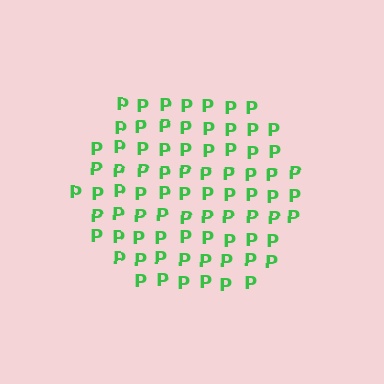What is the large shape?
The large shape is a hexagon.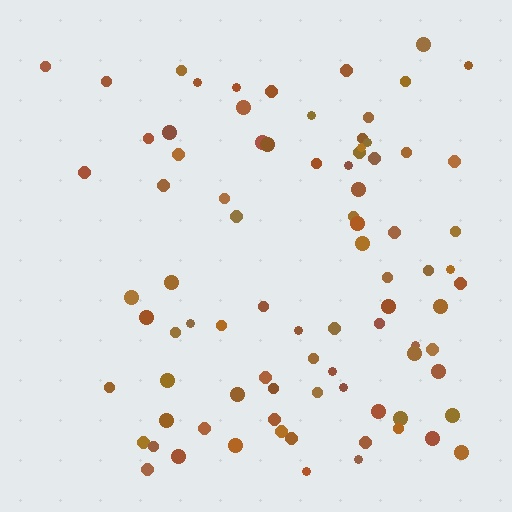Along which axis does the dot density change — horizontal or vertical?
Horizontal.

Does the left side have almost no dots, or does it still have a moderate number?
Still a moderate number, just noticeably fewer than the right.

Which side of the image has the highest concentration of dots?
The right.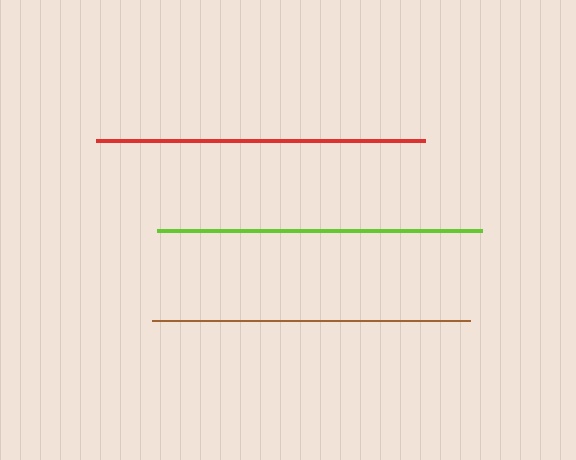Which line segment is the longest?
The red line is the longest at approximately 329 pixels.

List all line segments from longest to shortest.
From longest to shortest: red, lime, brown.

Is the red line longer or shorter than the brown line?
The red line is longer than the brown line.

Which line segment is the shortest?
The brown line is the shortest at approximately 317 pixels.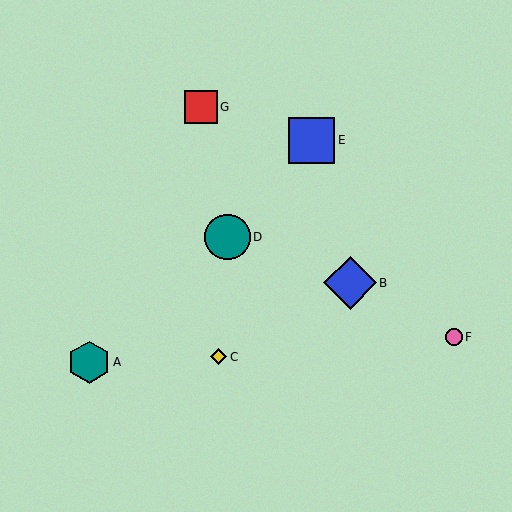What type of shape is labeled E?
Shape E is a blue square.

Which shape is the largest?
The blue diamond (labeled B) is the largest.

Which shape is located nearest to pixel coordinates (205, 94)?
The red square (labeled G) at (201, 107) is nearest to that location.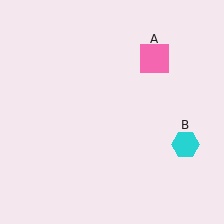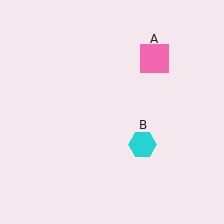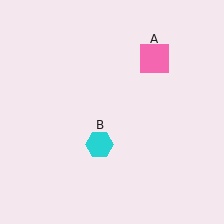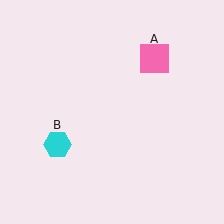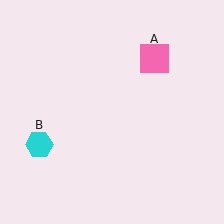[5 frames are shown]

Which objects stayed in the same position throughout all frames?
Pink square (object A) remained stationary.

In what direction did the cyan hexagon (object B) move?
The cyan hexagon (object B) moved left.